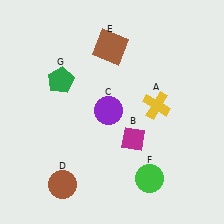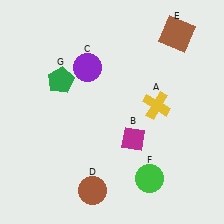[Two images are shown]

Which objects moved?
The objects that moved are: the purple circle (C), the brown circle (D), the brown square (E).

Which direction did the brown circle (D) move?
The brown circle (D) moved right.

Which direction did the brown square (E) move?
The brown square (E) moved right.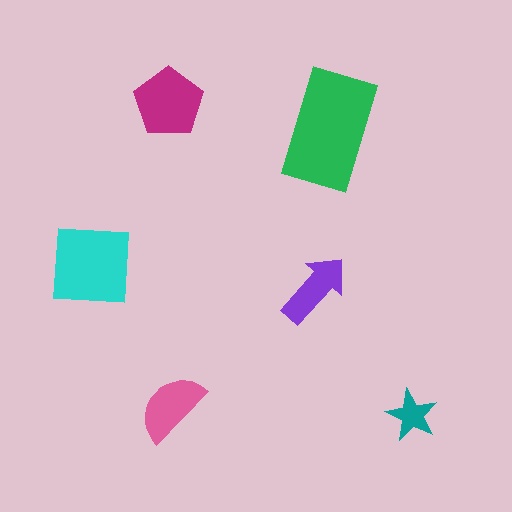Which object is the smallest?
The teal star.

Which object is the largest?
The green rectangle.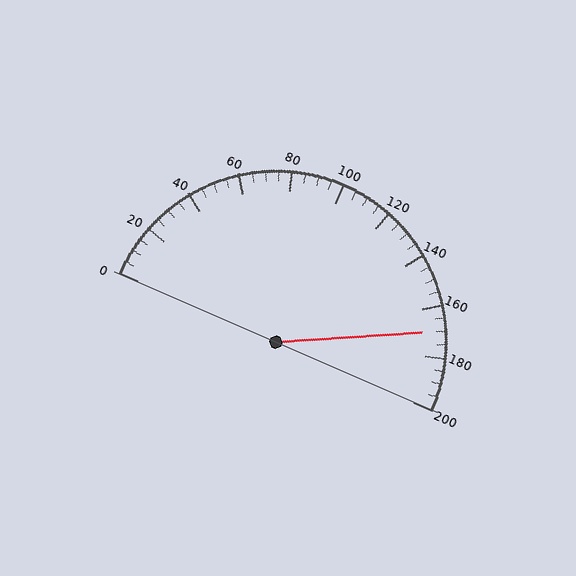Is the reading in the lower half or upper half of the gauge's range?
The reading is in the upper half of the range (0 to 200).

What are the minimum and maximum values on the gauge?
The gauge ranges from 0 to 200.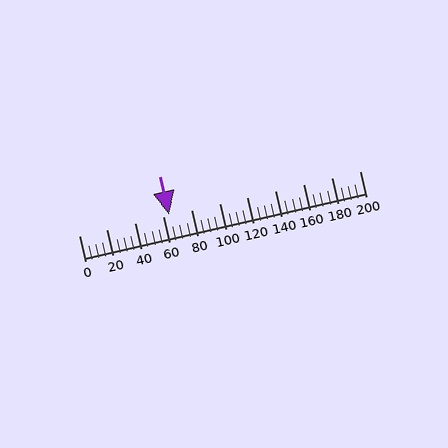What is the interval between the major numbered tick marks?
The major tick marks are spaced 20 units apart.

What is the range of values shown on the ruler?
The ruler shows values from 0 to 200.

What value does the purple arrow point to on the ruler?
The purple arrow points to approximately 64.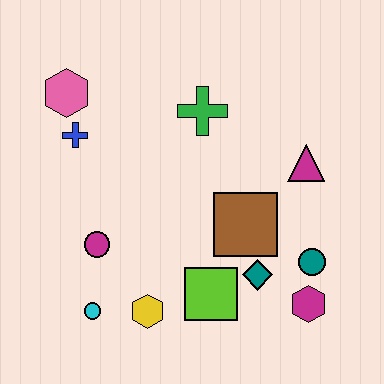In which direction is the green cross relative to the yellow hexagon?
The green cross is above the yellow hexagon.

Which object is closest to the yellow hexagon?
The cyan circle is closest to the yellow hexagon.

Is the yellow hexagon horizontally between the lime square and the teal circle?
No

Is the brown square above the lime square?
Yes